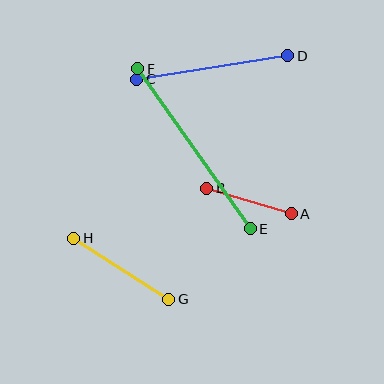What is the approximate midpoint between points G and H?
The midpoint is at approximately (121, 269) pixels.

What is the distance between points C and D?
The distance is approximately 153 pixels.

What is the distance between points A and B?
The distance is approximately 88 pixels.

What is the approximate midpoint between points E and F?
The midpoint is at approximately (194, 149) pixels.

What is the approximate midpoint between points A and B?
The midpoint is at approximately (249, 201) pixels.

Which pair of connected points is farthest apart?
Points E and F are farthest apart.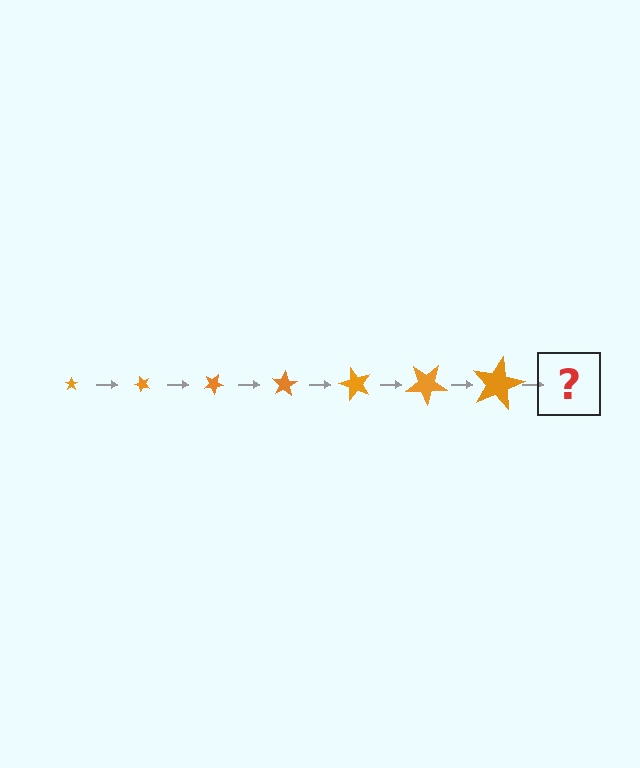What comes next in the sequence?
The next element should be a star, larger than the previous one and rotated 350 degrees from the start.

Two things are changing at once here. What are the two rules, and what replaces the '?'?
The two rules are that the star grows larger each step and it rotates 50 degrees each step. The '?' should be a star, larger than the previous one and rotated 350 degrees from the start.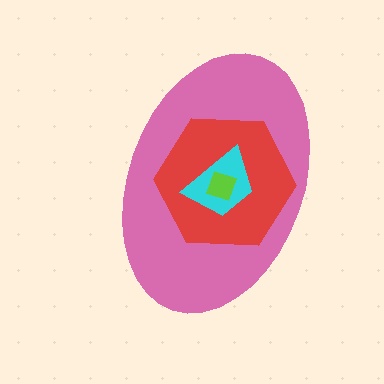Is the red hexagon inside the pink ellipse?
Yes.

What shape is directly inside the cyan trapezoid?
The lime square.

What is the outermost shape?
The pink ellipse.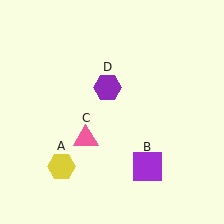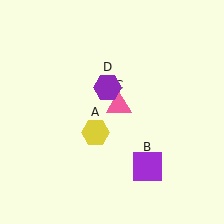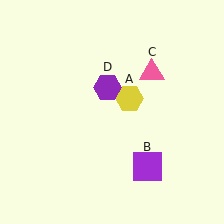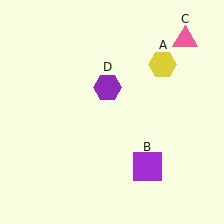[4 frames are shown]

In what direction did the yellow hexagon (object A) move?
The yellow hexagon (object A) moved up and to the right.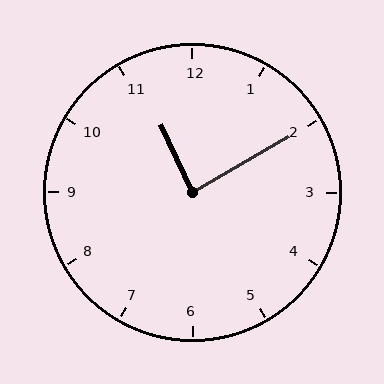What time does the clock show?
11:10.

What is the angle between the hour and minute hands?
Approximately 85 degrees.